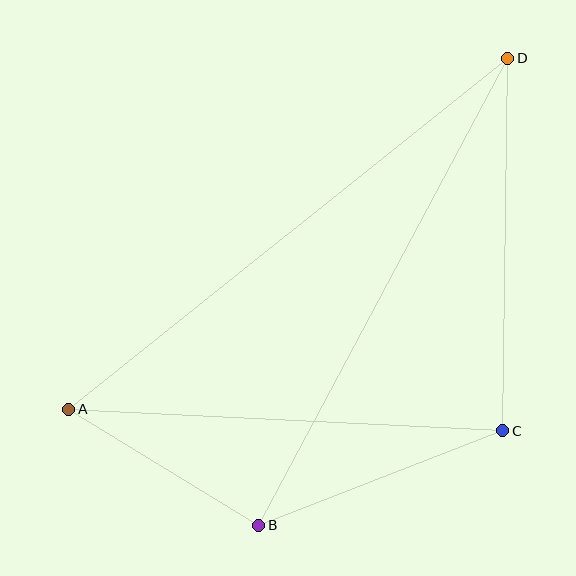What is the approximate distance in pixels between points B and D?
The distance between B and D is approximately 529 pixels.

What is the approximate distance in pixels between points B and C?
The distance between B and C is approximately 262 pixels.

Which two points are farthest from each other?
Points A and D are farthest from each other.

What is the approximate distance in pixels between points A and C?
The distance between A and C is approximately 435 pixels.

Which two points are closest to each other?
Points A and B are closest to each other.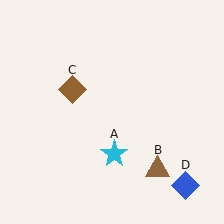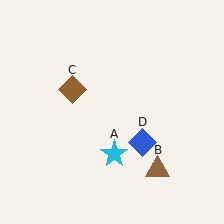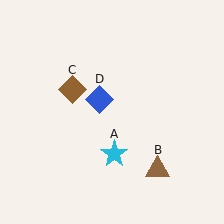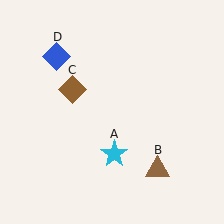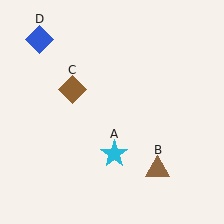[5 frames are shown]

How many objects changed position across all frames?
1 object changed position: blue diamond (object D).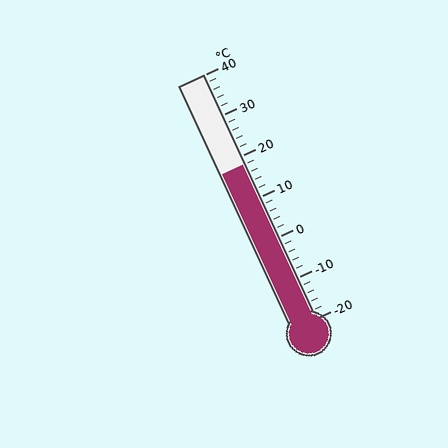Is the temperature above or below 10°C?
The temperature is above 10°C.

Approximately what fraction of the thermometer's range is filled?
The thermometer is filled to approximately 65% of its range.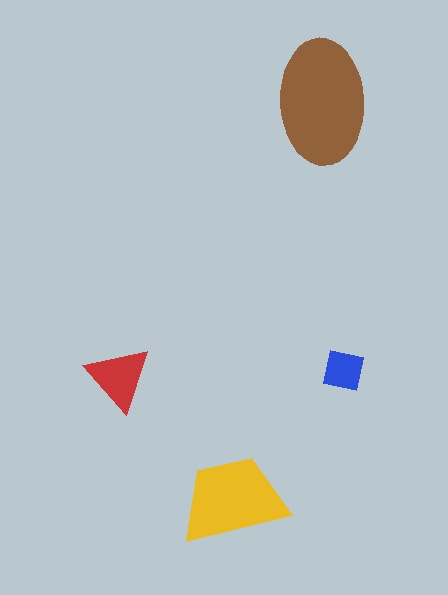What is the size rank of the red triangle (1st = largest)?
3rd.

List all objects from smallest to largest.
The blue square, the red triangle, the yellow trapezoid, the brown ellipse.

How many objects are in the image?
There are 4 objects in the image.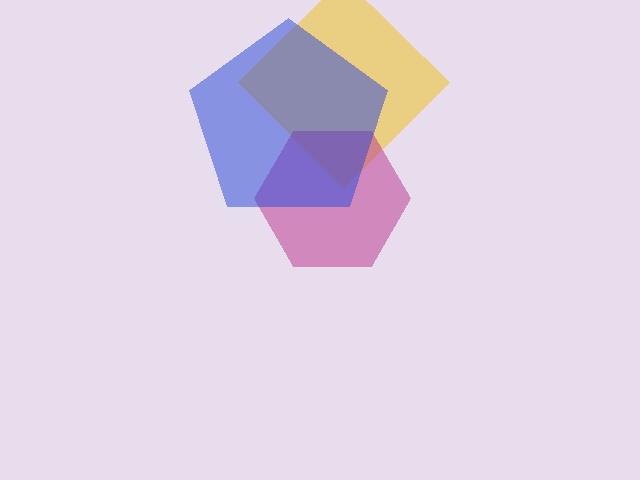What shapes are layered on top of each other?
The layered shapes are: a yellow diamond, a magenta hexagon, a blue pentagon.